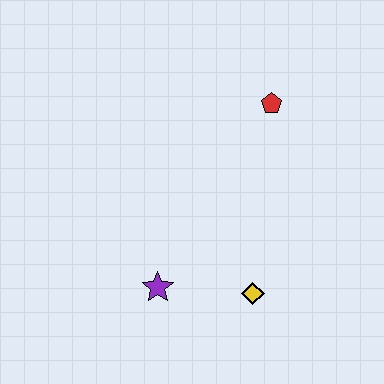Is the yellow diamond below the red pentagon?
Yes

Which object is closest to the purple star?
The yellow diamond is closest to the purple star.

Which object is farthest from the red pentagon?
The purple star is farthest from the red pentagon.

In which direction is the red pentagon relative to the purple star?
The red pentagon is above the purple star.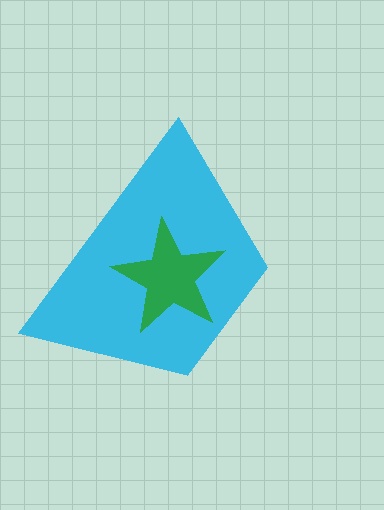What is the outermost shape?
The cyan trapezoid.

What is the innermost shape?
The green star.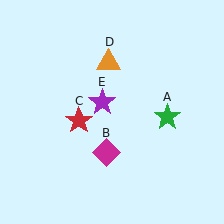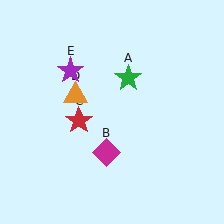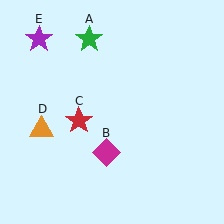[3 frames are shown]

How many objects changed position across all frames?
3 objects changed position: green star (object A), orange triangle (object D), purple star (object E).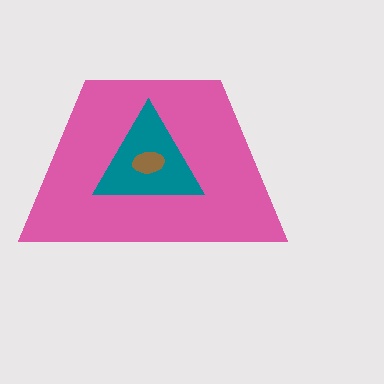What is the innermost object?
The brown ellipse.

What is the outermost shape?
The pink trapezoid.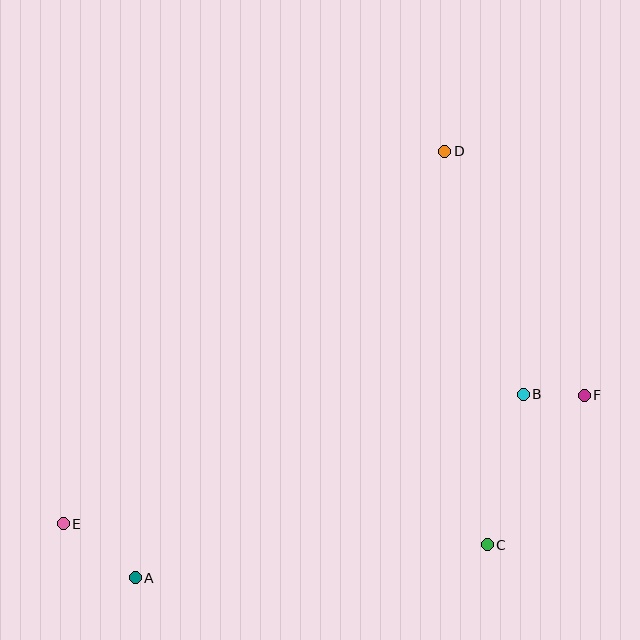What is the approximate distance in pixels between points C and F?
The distance between C and F is approximately 178 pixels.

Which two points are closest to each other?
Points B and F are closest to each other.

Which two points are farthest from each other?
Points E and F are farthest from each other.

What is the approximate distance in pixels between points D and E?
The distance between D and E is approximately 533 pixels.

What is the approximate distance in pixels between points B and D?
The distance between B and D is approximately 255 pixels.